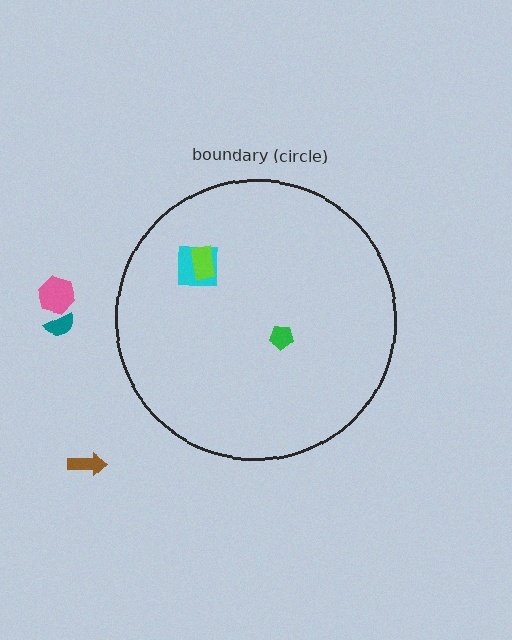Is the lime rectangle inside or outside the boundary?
Inside.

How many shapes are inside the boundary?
3 inside, 3 outside.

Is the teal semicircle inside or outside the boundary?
Outside.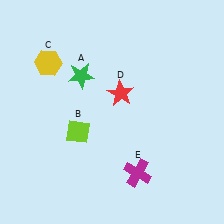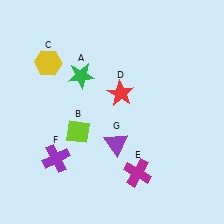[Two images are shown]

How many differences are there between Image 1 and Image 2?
There are 2 differences between the two images.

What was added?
A purple cross (F), a purple triangle (G) were added in Image 2.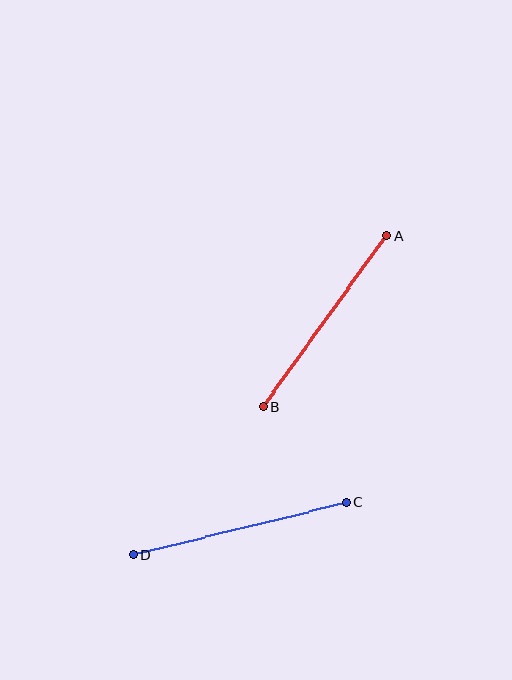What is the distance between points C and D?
The distance is approximately 219 pixels.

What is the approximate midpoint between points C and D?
The midpoint is at approximately (239, 529) pixels.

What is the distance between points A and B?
The distance is approximately 211 pixels.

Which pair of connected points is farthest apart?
Points C and D are farthest apart.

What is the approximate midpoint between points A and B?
The midpoint is at approximately (325, 321) pixels.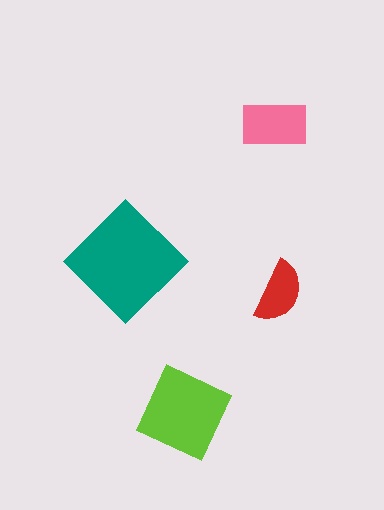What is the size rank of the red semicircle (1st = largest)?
4th.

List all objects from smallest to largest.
The red semicircle, the pink rectangle, the lime square, the teal diamond.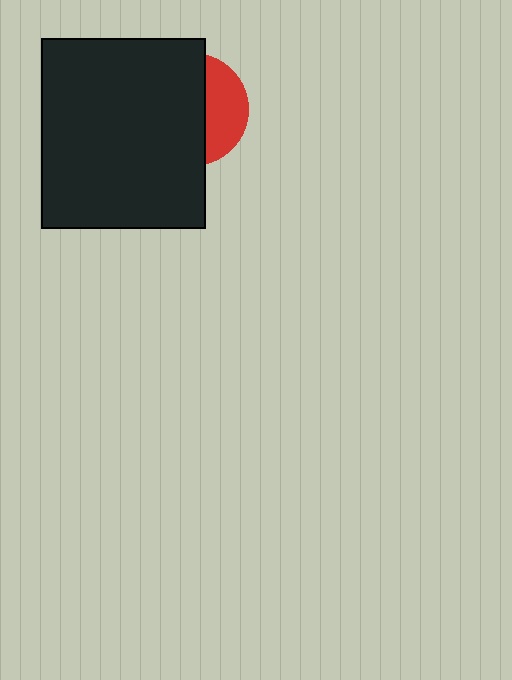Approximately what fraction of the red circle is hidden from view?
Roughly 65% of the red circle is hidden behind the black rectangle.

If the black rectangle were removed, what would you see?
You would see the complete red circle.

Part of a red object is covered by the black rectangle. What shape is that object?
It is a circle.